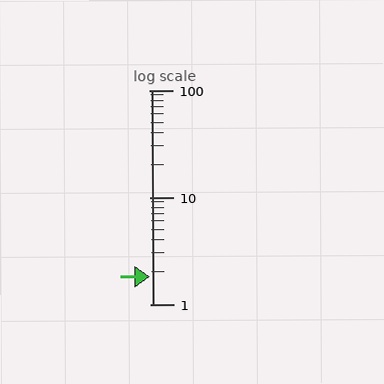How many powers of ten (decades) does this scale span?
The scale spans 2 decades, from 1 to 100.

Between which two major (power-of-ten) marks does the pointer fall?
The pointer is between 1 and 10.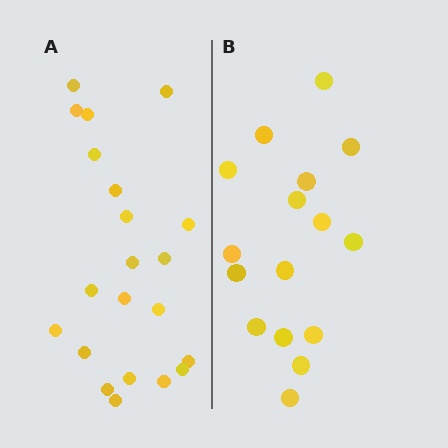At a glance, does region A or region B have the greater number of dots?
Region A (the left region) has more dots.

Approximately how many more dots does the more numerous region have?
Region A has about 5 more dots than region B.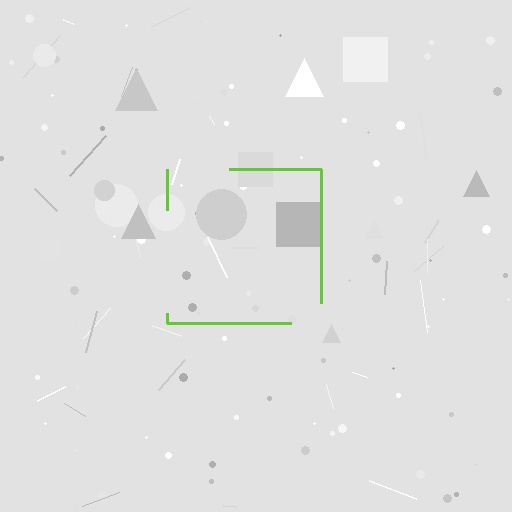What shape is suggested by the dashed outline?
The dashed outline suggests a square.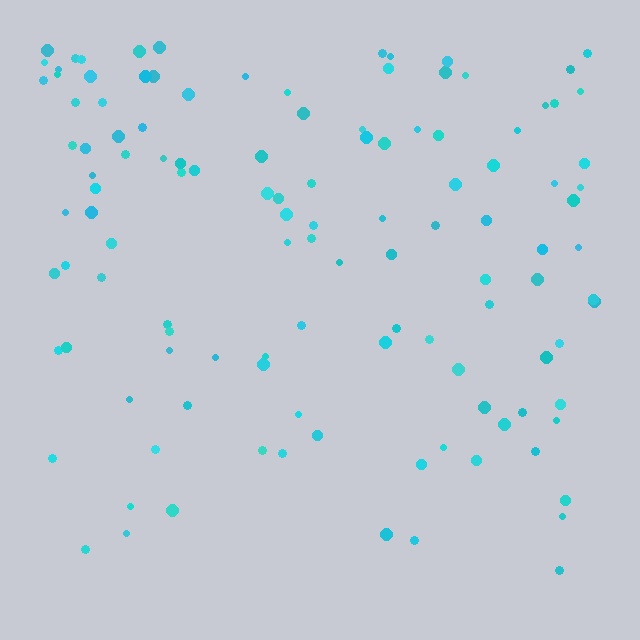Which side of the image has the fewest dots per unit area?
The bottom.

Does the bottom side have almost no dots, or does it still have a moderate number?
Still a moderate number, just noticeably fewer than the top.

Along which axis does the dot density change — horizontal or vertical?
Vertical.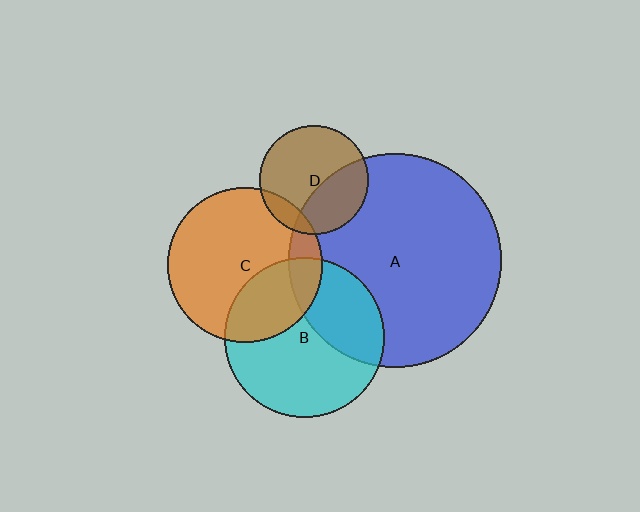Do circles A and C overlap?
Yes.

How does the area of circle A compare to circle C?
Approximately 1.9 times.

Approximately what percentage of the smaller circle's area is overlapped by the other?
Approximately 15%.